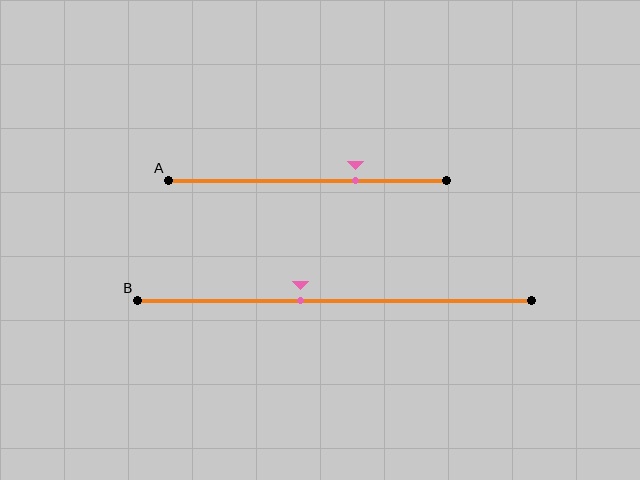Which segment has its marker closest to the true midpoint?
Segment B has its marker closest to the true midpoint.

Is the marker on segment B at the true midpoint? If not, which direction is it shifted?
No, the marker on segment B is shifted to the left by about 9% of the segment length.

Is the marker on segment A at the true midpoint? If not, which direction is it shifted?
No, the marker on segment A is shifted to the right by about 17% of the segment length.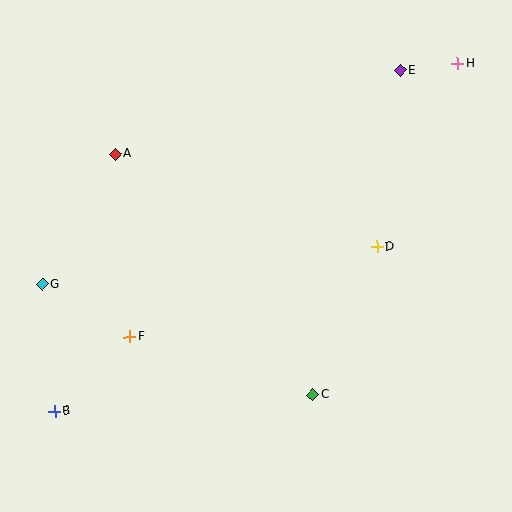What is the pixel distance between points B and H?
The distance between B and H is 532 pixels.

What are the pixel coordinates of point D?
Point D is at (377, 247).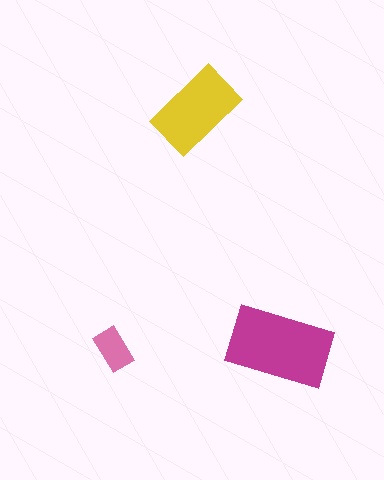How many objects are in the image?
There are 3 objects in the image.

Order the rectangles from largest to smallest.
the magenta one, the yellow one, the pink one.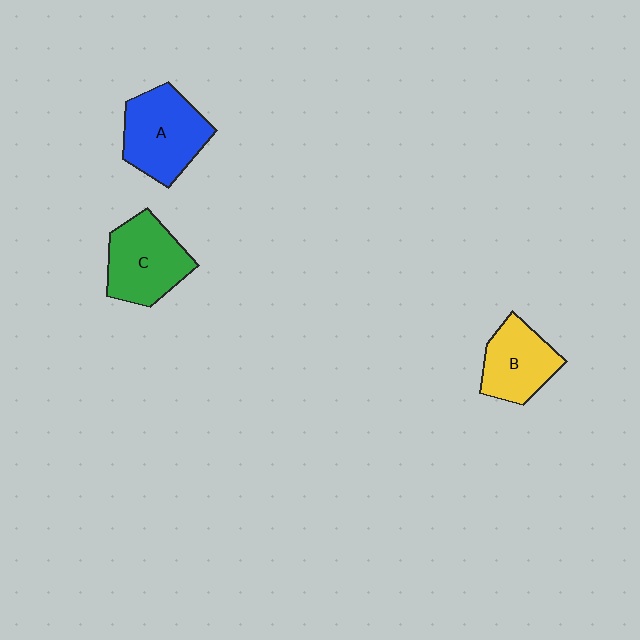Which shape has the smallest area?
Shape B (yellow).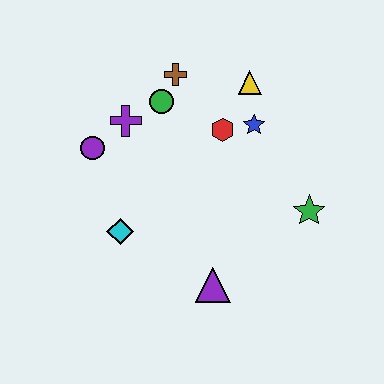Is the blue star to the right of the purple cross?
Yes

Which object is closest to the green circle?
The brown cross is closest to the green circle.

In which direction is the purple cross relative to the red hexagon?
The purple cross is to the left of the red hexagon.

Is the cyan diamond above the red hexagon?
No